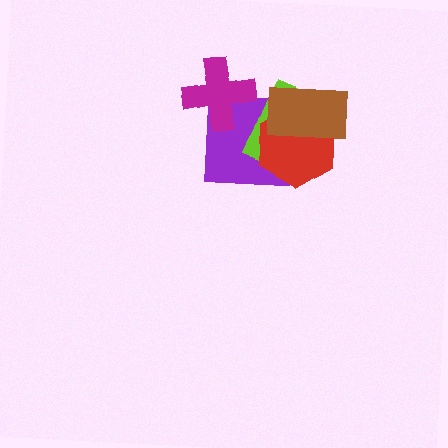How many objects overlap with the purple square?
4 objects overlap with the purple square.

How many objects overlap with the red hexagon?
3 objects overlap with the red hexagon.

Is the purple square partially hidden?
Yes, it is partially covered by another shape.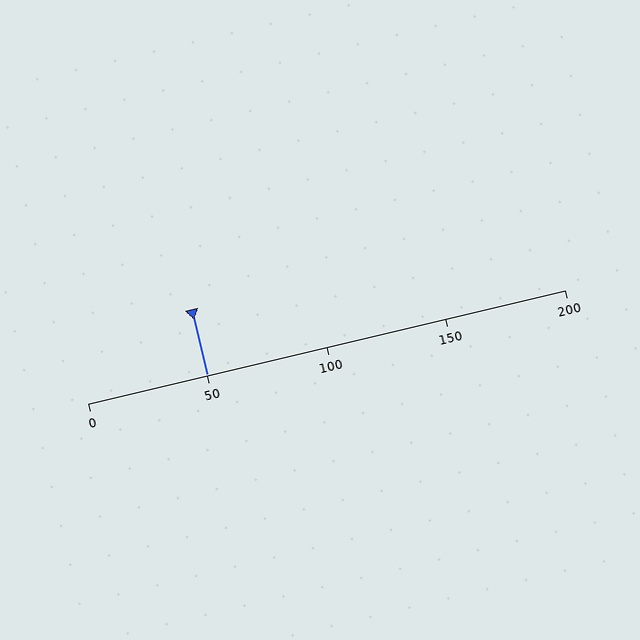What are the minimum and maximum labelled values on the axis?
The axis runs from 0 to 200.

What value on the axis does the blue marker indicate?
The marker indicates approximately 50.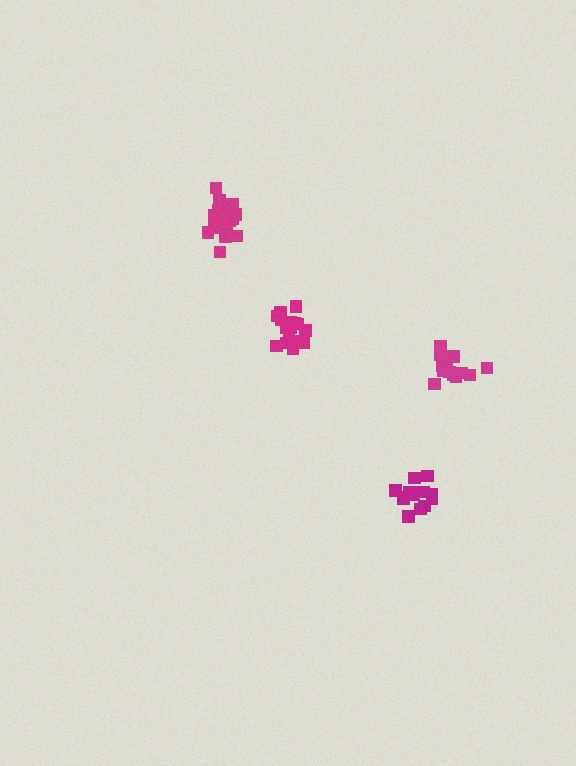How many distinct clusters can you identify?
There are 4 distinct clusters.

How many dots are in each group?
Group 1: 15 dots, Group 2: 14 dots, Group 3: 19 dots, Group 4: 16 dots (64 total).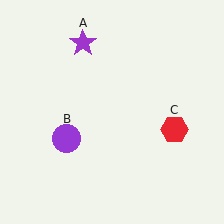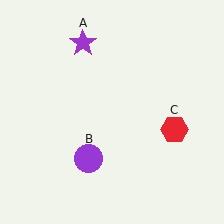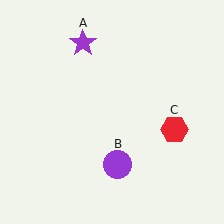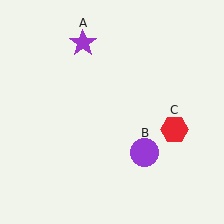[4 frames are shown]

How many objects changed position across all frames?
1 object changed position: purple circle (object B).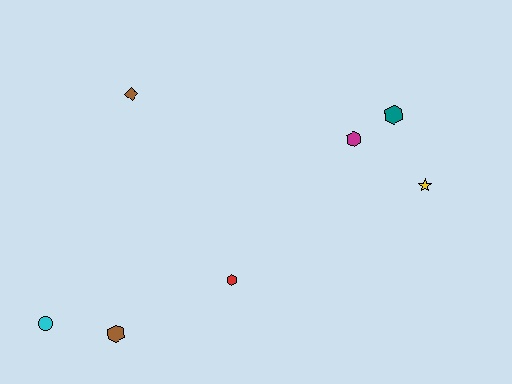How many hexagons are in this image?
There are 4 hexagons.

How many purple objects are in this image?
There are no purple objects.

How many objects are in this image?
There are 7 objects.